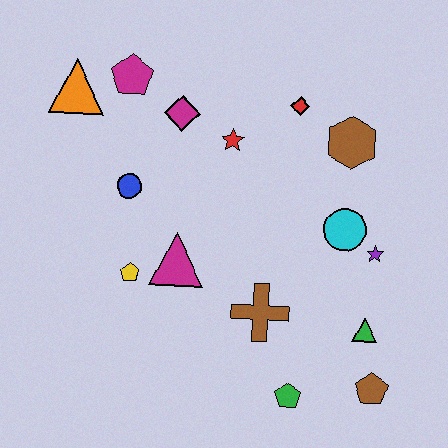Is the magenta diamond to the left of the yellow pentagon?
No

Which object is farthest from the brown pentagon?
The orange triangle is farthest from the brown pentagon.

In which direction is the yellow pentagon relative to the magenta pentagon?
The yellow pentagon is below the magenta pentagon.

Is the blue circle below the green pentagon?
No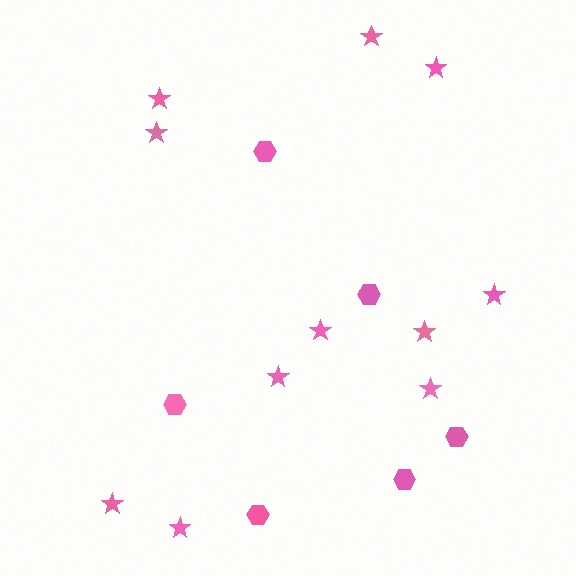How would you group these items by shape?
There are 2 groups: one group of stars (11) and one group of hexagons (6).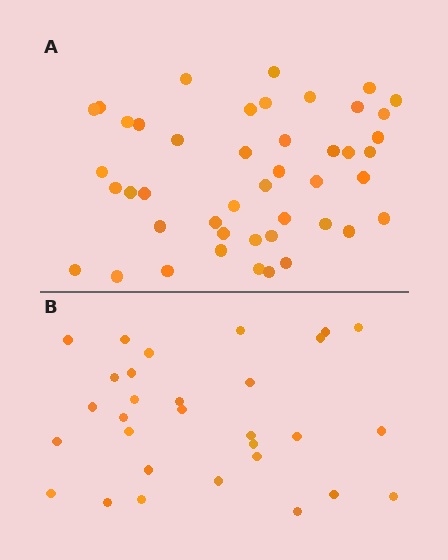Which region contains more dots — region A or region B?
Region A (the top region) has more dots.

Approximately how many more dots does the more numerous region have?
Region A has approximately 15 more dots than region B.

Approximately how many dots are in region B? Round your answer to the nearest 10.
About 30 dots.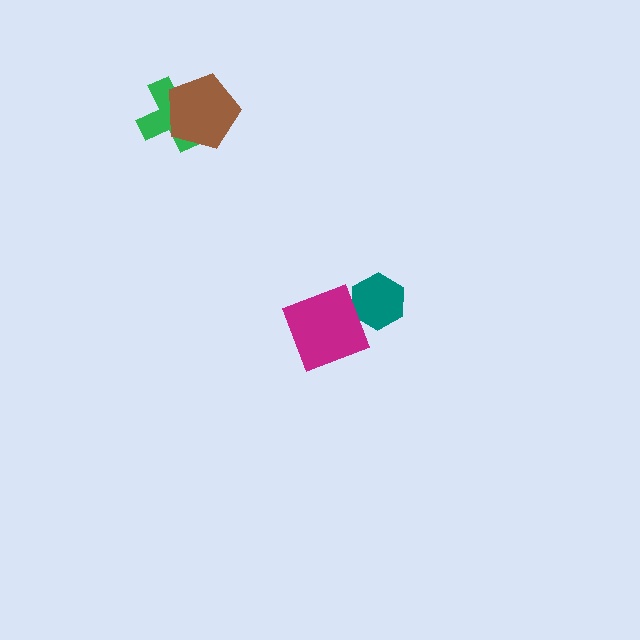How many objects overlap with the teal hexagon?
0 objects overlap with the teal hexagon.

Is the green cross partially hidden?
Yes, it is partially covered by another shape.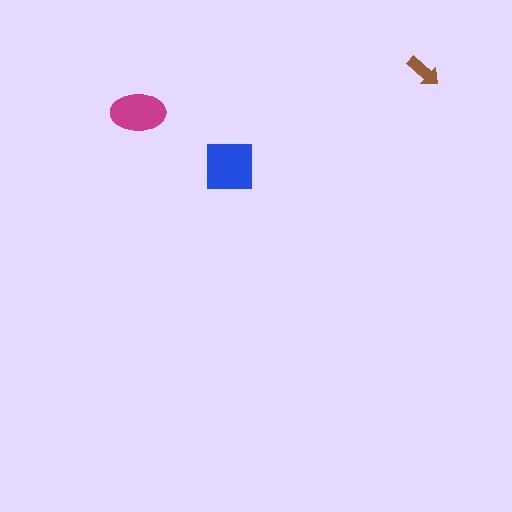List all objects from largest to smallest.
The blue square, the magenta ellipse, the brown arrow.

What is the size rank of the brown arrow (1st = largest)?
3rd.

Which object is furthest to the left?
The magenta ellipse is leftmost.